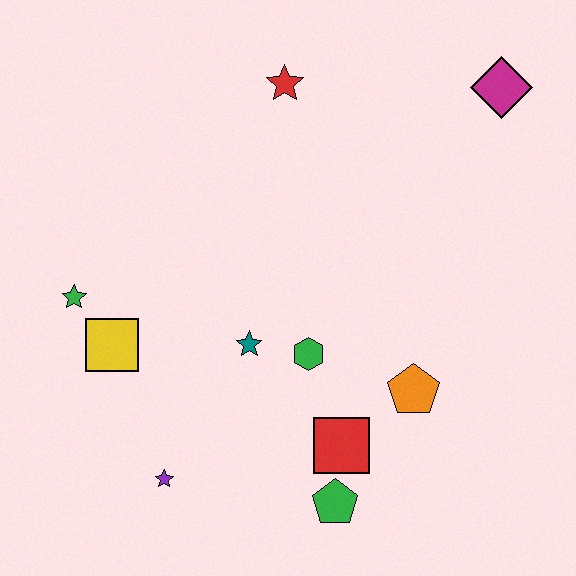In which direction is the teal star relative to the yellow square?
The teal star is to the right of the yellow square.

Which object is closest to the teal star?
The green hexagon is closest to the teal star.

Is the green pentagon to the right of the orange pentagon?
No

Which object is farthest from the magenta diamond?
The purple star is farthest from the magenta diamond.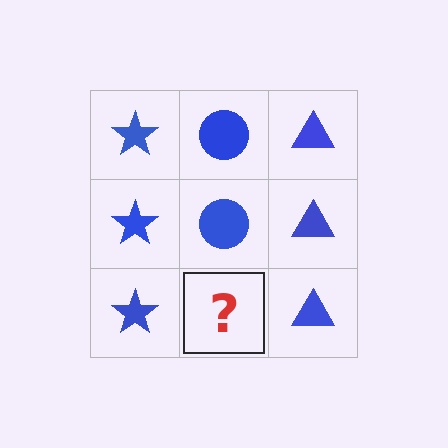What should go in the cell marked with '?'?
The missing cell should contain a blue circle.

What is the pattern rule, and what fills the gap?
The rule is that each column has a consistent shape. The gap should be filled with a blue circle.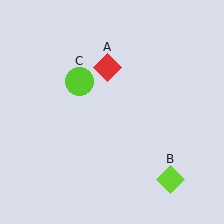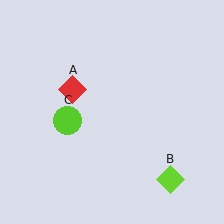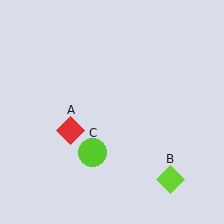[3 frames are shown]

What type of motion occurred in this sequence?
The red diamond (object A), lime circle (object C) rotated counterclockwise around the center of the scene.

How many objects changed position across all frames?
2 objects changed position: red diamond (object A), lime circle (object C).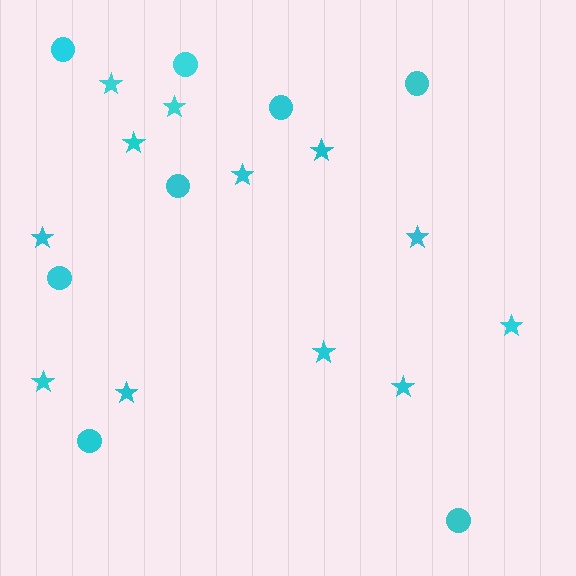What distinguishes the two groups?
There are 2 groups: one group of stars (12) and one group of circles (8).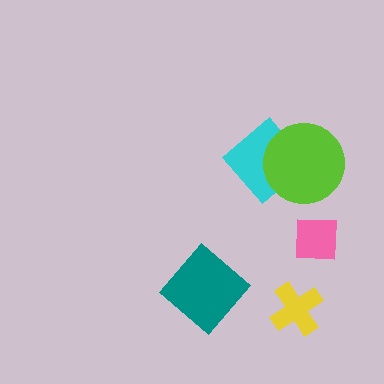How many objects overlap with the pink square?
0 objects overlap with the pink square.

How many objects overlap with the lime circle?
1 object overlaps with the lime circle.